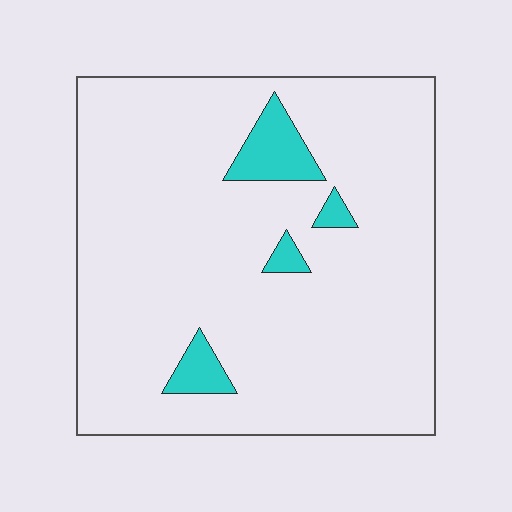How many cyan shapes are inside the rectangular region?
4.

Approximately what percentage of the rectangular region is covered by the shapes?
Approximately 5%.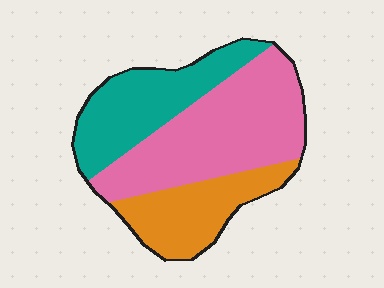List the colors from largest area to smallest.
From largest to smallest: pink, teal, orange.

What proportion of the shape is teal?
Teal covers around 30% of the shape.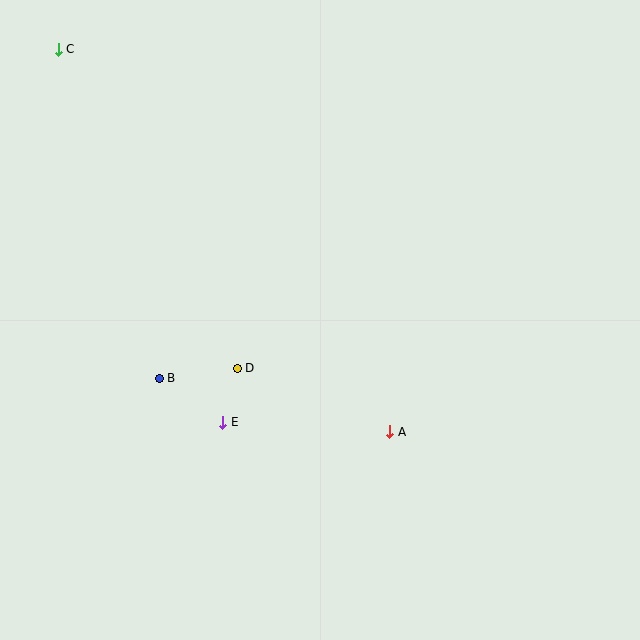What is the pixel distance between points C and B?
The distance between C and B is 344 pixels.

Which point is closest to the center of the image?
Point D at (237, 368) is closest to the center.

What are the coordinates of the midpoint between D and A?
The midpoint between D and A is at (313, 400).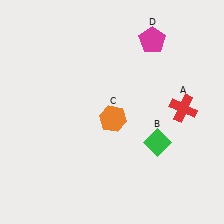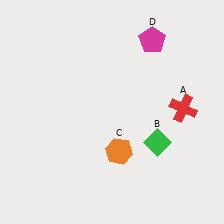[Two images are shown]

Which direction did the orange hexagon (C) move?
The orange hexagon (C) moved down.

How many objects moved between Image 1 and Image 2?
1 object moved between the two images.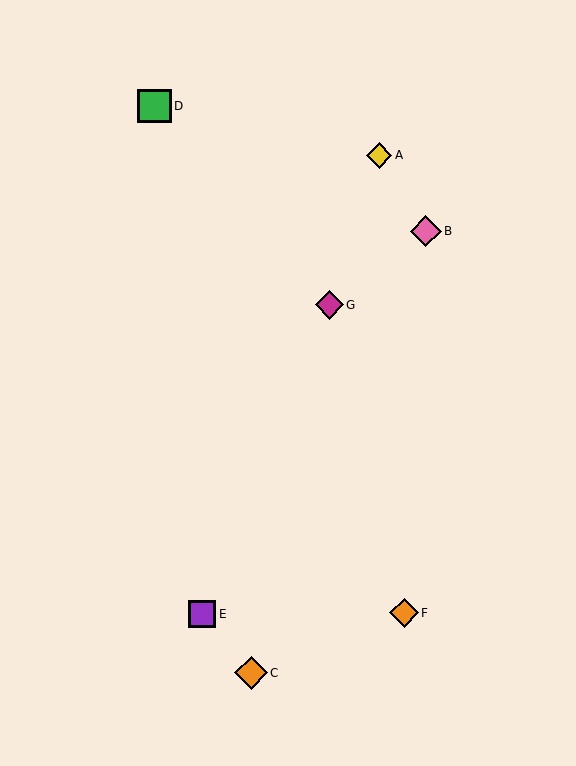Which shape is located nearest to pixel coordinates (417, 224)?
The pink diamond (labeled B) at (426, 231) is nearest to that location.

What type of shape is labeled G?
Shape G is a magenta diamond.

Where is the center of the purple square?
The center of the purple square is at (202, 614).